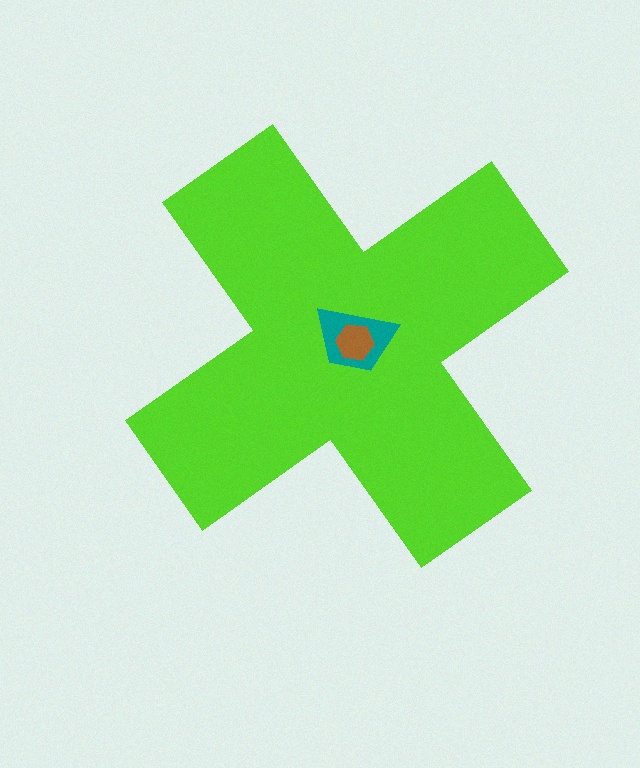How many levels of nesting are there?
3.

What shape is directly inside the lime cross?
The teal trapezoid.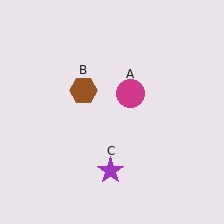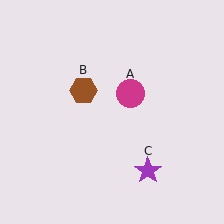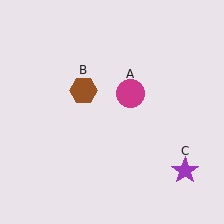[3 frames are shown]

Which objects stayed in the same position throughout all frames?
Magenta circle (object A) and brown hexagon (object B) remained stationary.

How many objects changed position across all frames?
1 object changed position: purple star (object C).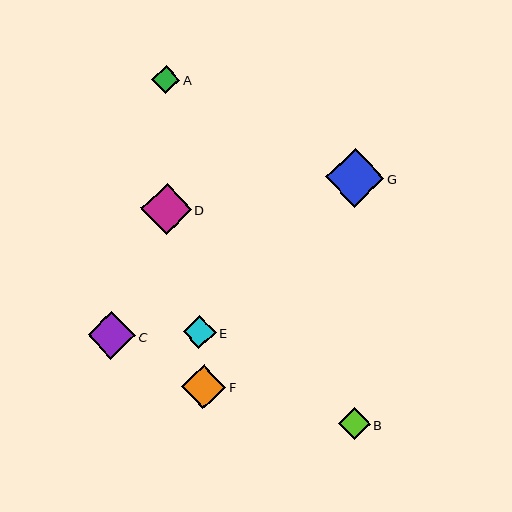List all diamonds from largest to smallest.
From largest to smallest: G, D, C, F, E, B, A.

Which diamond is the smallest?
Diamond A is the smallest with a size of approximately 29 pixels.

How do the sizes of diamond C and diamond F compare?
Diamond C and diamond F are approximately the same size.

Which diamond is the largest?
Diamond G is the largest with a size of approximately 59 pixels.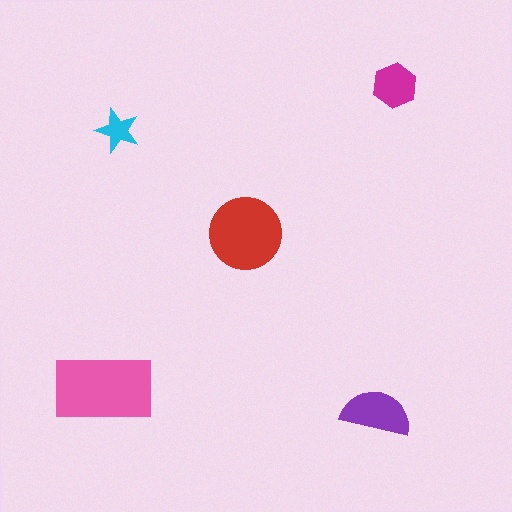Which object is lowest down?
The purple semicircle is bottommost.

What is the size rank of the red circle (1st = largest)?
2nd.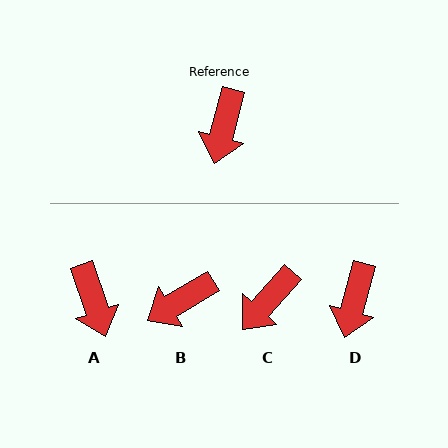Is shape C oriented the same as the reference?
No, it is off by about 27 degrees.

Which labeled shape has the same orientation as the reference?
D.